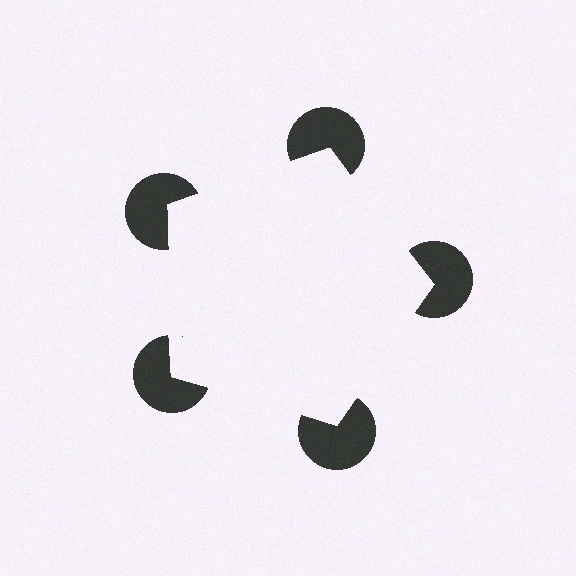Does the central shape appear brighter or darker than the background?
It typically appears slightly brighter than the background, even though no actual brightness change is drawn.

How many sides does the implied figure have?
5 sides.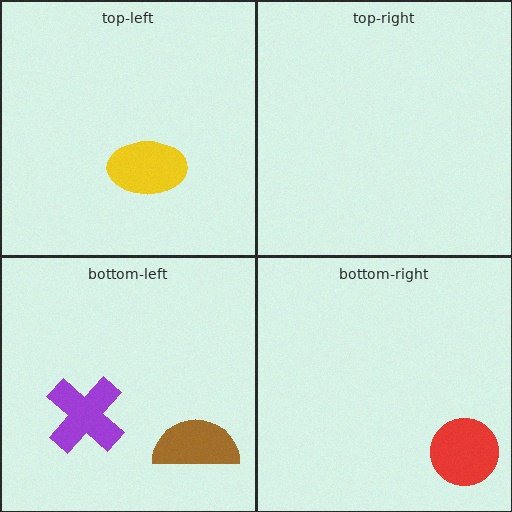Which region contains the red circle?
The bottom-right region.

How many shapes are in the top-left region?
1.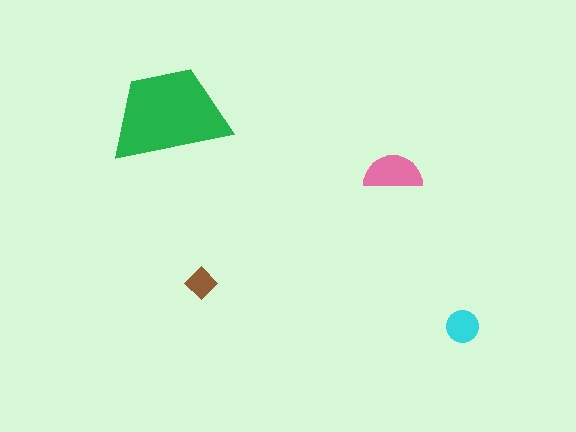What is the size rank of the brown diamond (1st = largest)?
4th.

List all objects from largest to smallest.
The green trapezoid, the pink semicircle, the cyan circle, the brown diamond.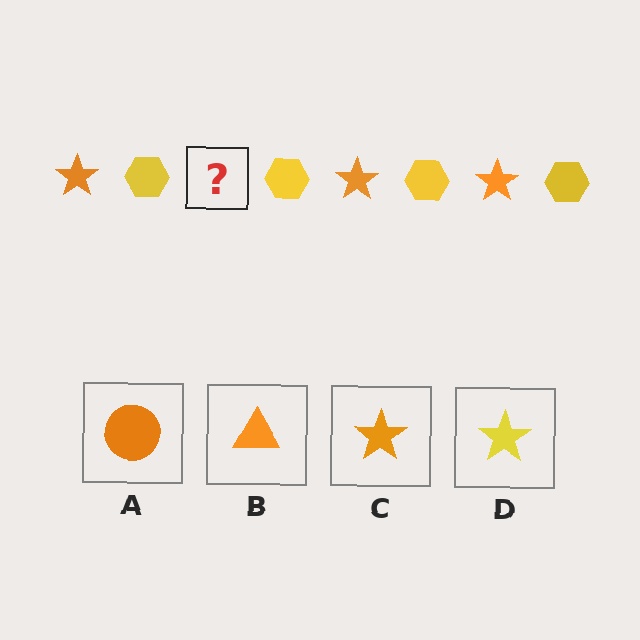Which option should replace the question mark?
Option C.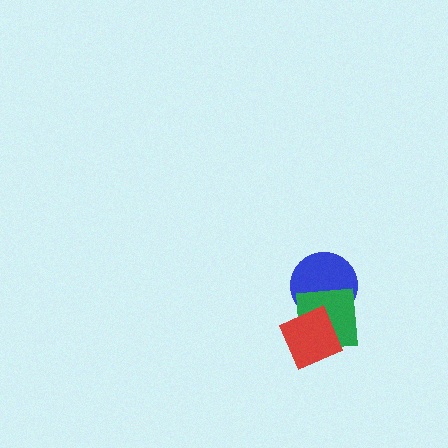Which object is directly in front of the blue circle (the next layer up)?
The green square is directly in front of the blue circle.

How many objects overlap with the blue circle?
2 objects overlap with the blue circle.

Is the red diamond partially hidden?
No, no other shape covers it.